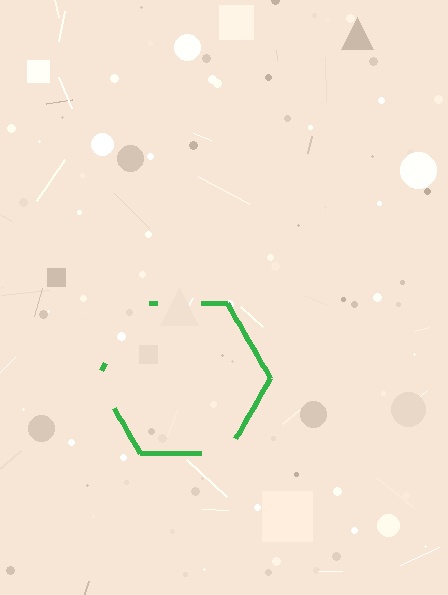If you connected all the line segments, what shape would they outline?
They would outline a hexagon.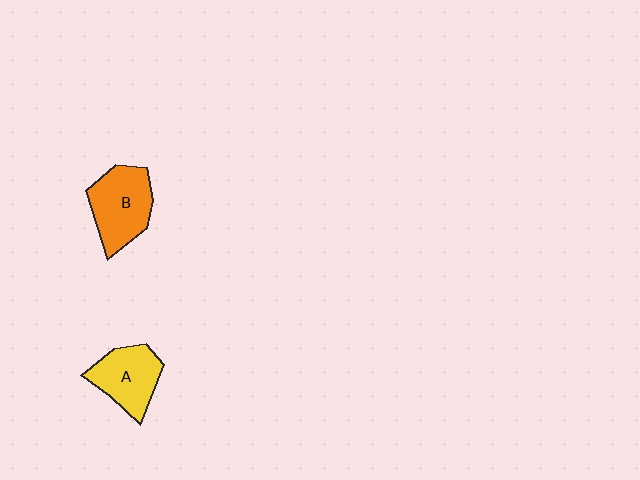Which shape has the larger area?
Shape B (orange).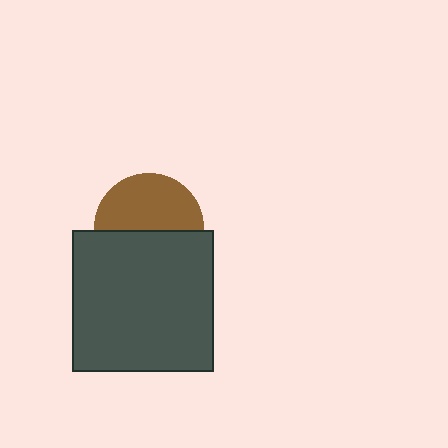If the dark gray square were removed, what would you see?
You would see the complete brown circle.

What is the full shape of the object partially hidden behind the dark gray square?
The partially hidden object is a brown circle.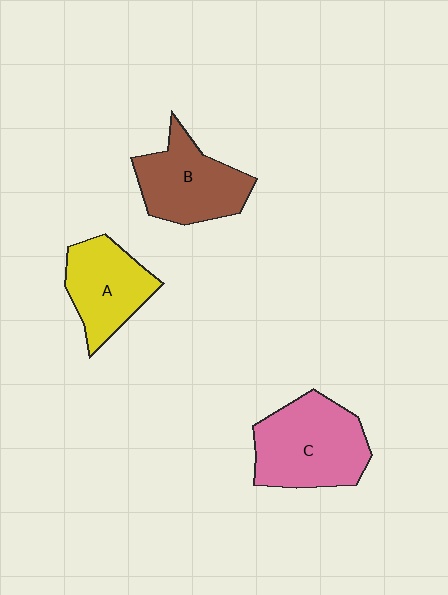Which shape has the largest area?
Shape C (pink).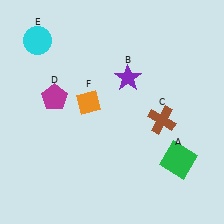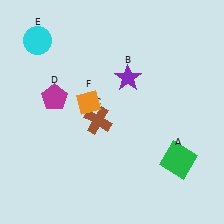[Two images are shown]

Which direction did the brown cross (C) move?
The brown cross (C) moved left.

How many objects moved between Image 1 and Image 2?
1 object moved between the two images.